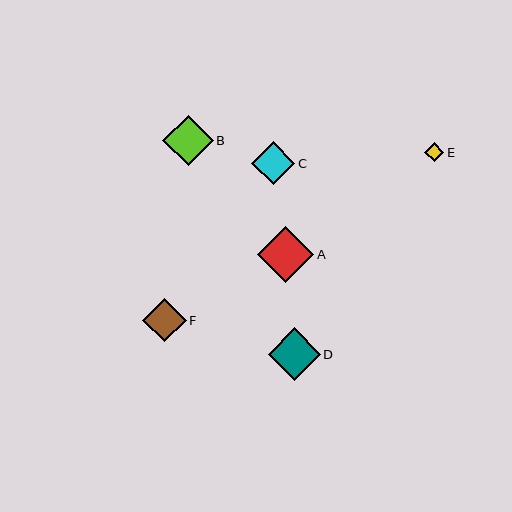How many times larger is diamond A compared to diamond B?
Diamond A is approximately 1.1 times the size of diamond B.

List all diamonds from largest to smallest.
From largest to smallest: A, D, B, F, C, E.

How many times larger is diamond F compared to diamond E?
Diamond F is approximately 2.3 times the size of diamond E.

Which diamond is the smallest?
Diamond E is the smallest with a size of approximately 19 pixels.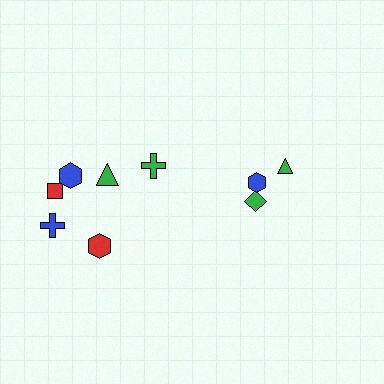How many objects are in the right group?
There are 3 objects.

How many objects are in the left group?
There are 6 objects.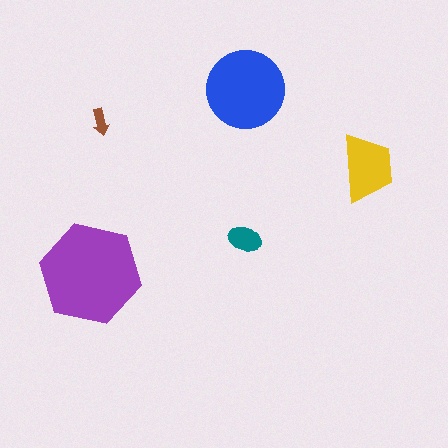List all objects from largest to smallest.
The purple hexagon, the blue circle, the yellow trapezoid, the teal ellipse, the brown arrow.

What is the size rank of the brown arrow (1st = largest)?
5th.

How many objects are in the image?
There are 5 objects in the image.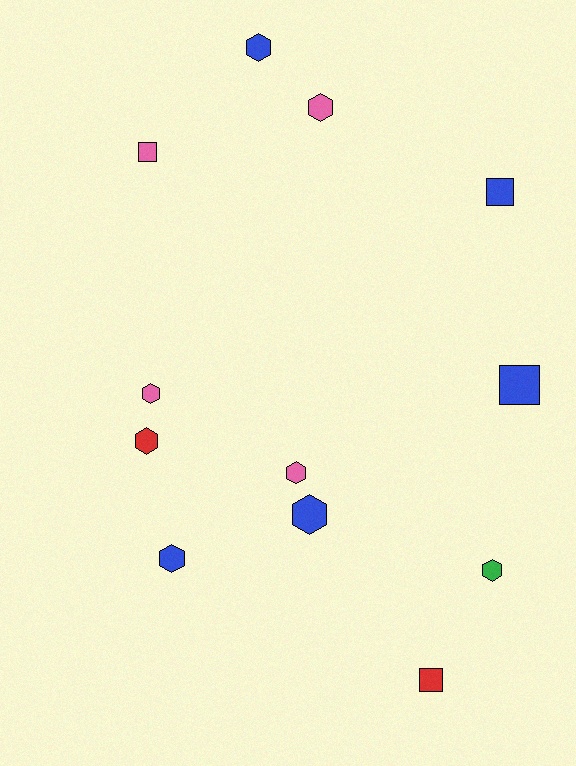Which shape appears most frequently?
Hexagon, with 8 objects.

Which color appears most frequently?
Blue, with 5 objects.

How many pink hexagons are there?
There are 3 pink hexagons.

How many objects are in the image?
There are 12 objects.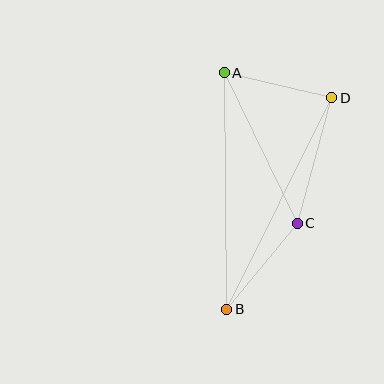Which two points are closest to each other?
Points A and D are closest to each other.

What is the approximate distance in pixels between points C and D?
The distance between C and D is approximately 130 pixels.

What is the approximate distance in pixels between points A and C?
The distance between A and C is approximately 167 pixels.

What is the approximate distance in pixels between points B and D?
The distance between B and D is approximately 236 pixels.